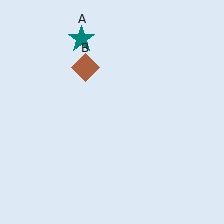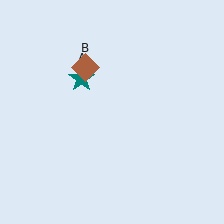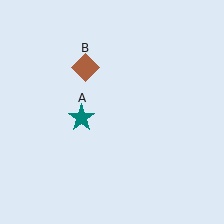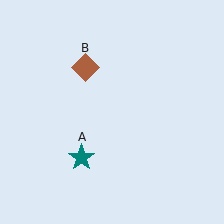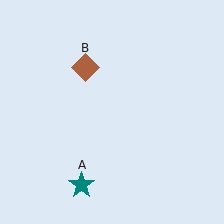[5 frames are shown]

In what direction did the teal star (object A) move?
The teal star (object A) moved down.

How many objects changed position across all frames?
1 object changed position: teal star (object A).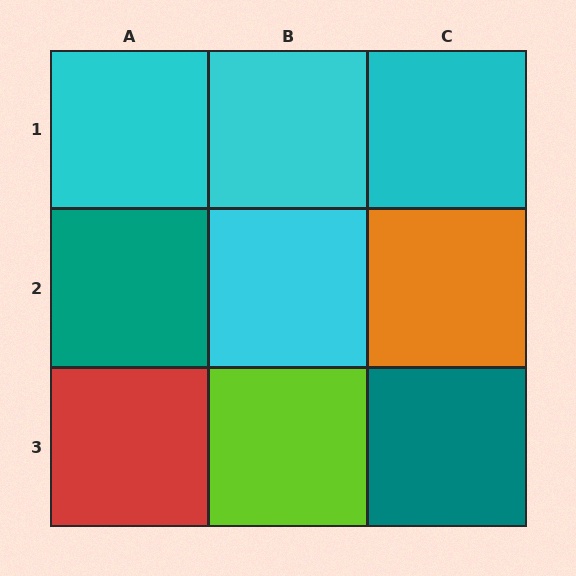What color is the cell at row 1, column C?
Cyan.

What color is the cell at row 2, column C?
Orange.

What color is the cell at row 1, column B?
Cyan.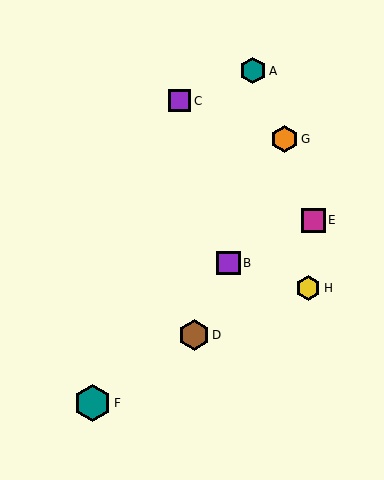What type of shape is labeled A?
Shape A is a teal hexagon.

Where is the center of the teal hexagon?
The center of the teal hexagon is at (92, 403).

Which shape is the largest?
The teal hexagon (labeled F) is the largest.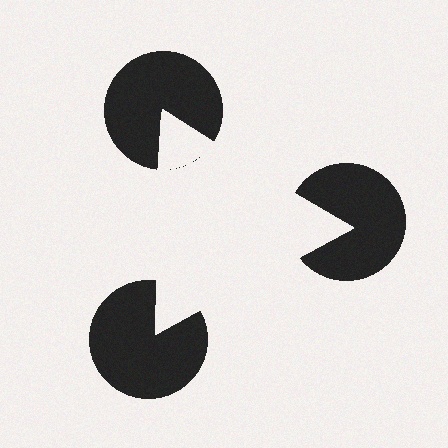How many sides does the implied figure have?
3 sides.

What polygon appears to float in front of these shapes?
An illusory triangle — its edges are inferred from the aligned wedge cuts in the pac-man discs, not physically drawn.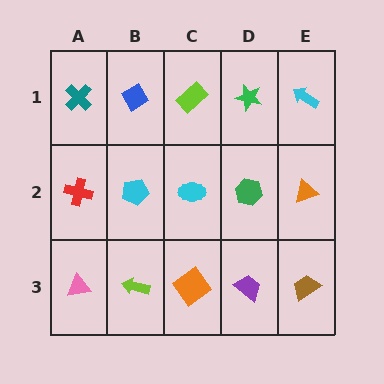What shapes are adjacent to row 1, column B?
A cyan pentagon (row 2, column B), a teal cross (row 1, column A), a lime rectangle (row 1, column C).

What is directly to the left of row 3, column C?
A lime arrow.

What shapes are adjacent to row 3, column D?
A green hexagon (row 2, column D), an orange diamond (row 3, column C), a brown trapezoid (row 3, column E).